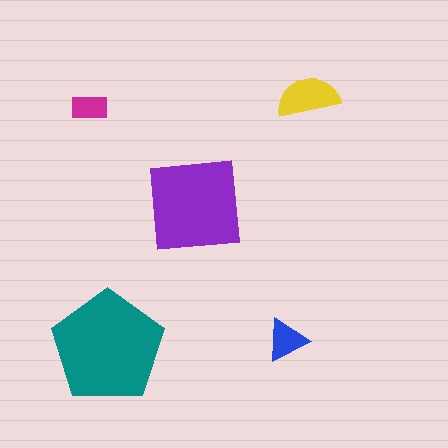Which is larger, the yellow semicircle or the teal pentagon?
The teal pentagon.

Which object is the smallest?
The magenta rectangle.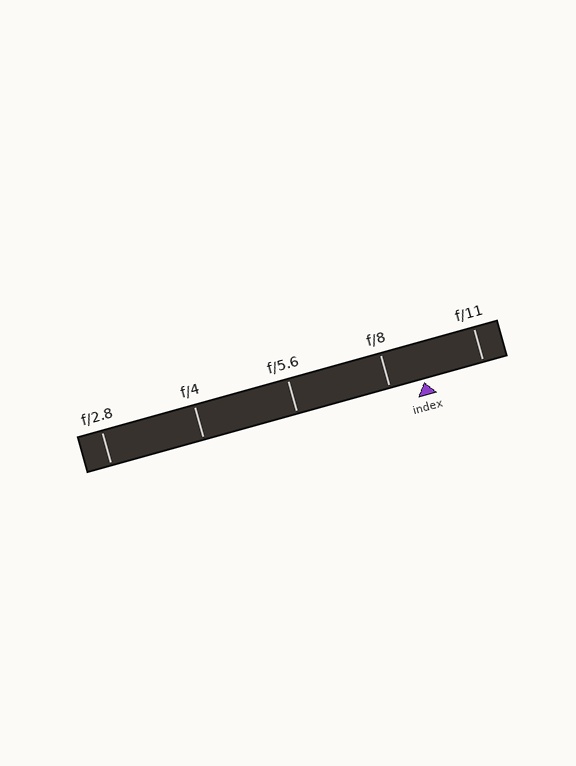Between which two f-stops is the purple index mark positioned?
The index mark is between f/8 and f/11.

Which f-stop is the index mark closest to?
The index mark is closest to f/8.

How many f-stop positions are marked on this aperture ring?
There are 5 f-stop positions marked.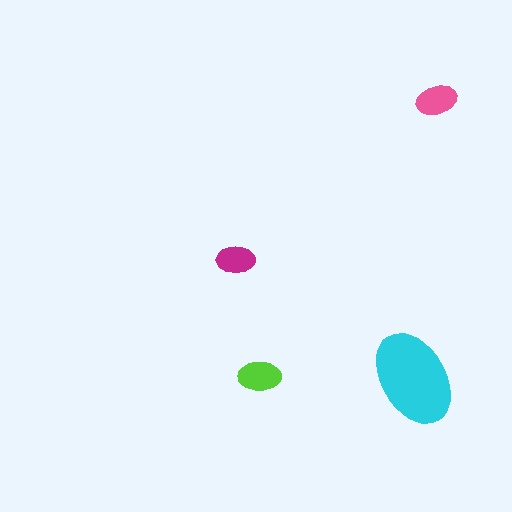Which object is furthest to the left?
The magenta ellipse is leftmost.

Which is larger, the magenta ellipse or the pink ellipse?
The pink one.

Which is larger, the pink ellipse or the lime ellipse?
The lime one.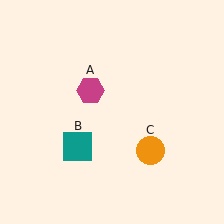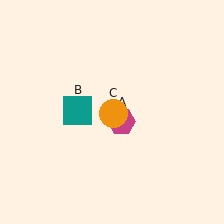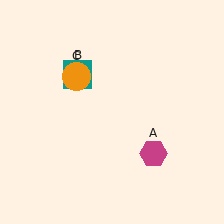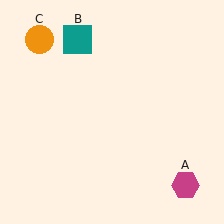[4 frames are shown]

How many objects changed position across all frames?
3 objects changed position: magenta hexagon (object A), teal square (object B), orange circle (object C).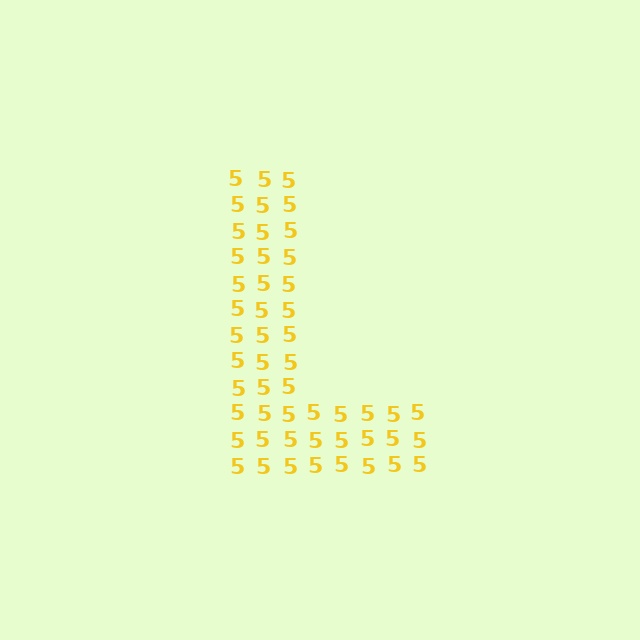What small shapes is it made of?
It is made of small digit 5's.